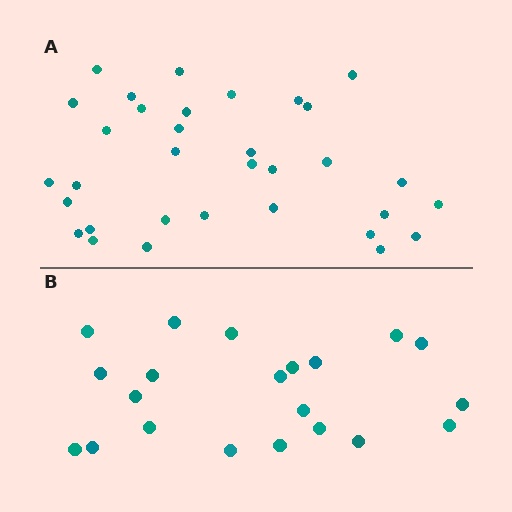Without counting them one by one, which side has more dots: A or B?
Region A (the top region) has more dots.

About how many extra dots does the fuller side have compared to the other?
Region A has roughly 12 or so more dots than region B.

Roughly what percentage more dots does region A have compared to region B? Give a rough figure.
About 55% more.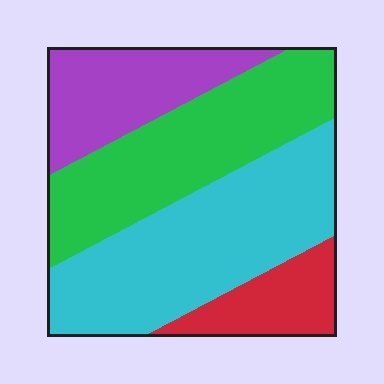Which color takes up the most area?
Cyan, at roughly 40%.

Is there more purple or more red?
Purple.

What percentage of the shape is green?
Green takes up between a quarter and a half of the shape.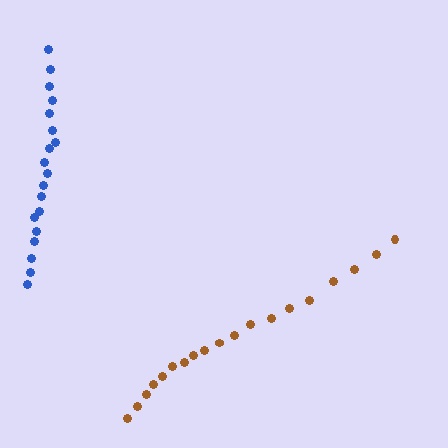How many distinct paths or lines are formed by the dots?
There are 2 distinct paths.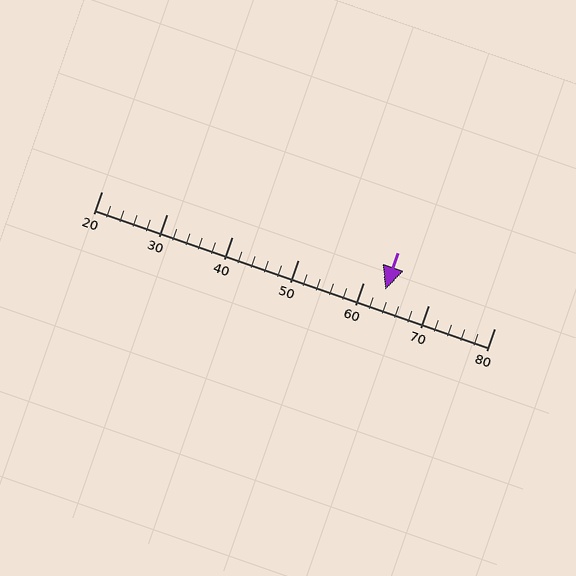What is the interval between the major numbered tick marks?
The major tick marks are spaced 10 units apart.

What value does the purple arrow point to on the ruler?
The purple arrow points to approximately 63.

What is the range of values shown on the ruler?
The ruler shows values from 20 to 80.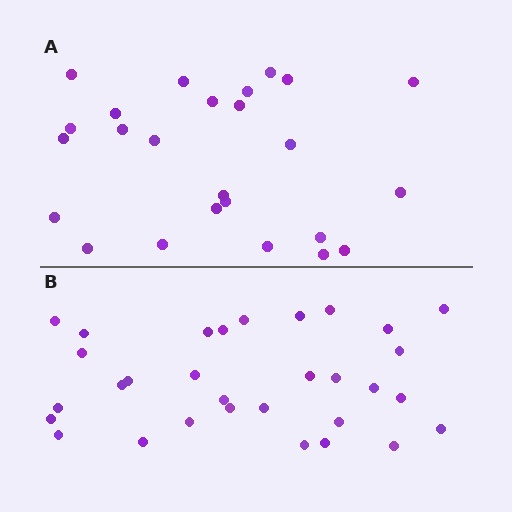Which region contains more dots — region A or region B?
Region B (the bottom region) has more dots.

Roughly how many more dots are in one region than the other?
Region B has about 6 more dots than region A.